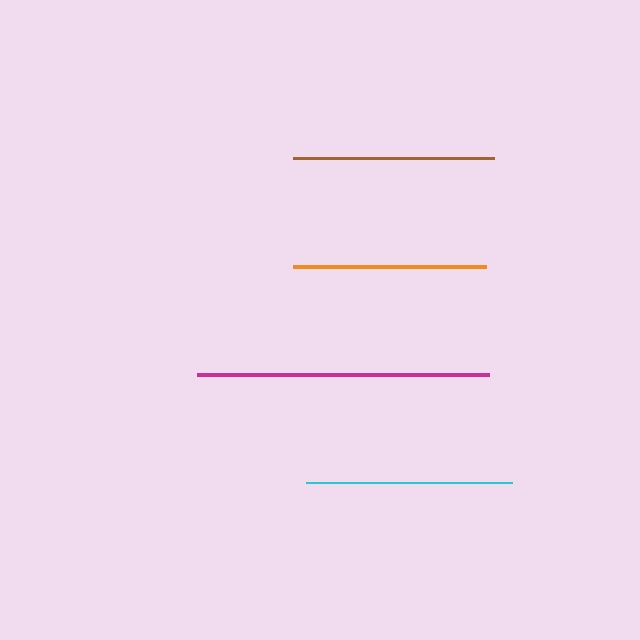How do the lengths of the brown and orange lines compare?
The brown and orange lines are approximately the same length.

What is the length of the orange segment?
The orange segment is approximately 193 pixels long.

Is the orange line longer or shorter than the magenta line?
The magenta line is longer than the orange line.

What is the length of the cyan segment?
The cyan segment is approximately 206 pixels long.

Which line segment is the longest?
The magenta line is the longest at approximately 291 pixels.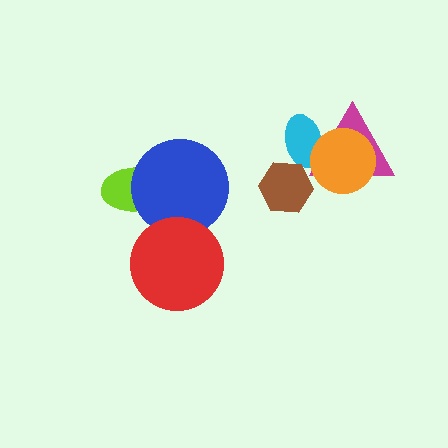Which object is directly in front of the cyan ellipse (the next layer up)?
The magenta triangle is directly in front of the cyan ellipse.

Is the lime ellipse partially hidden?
Yes, it is partially covered by another shape.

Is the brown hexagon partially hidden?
No, no other shape covers it.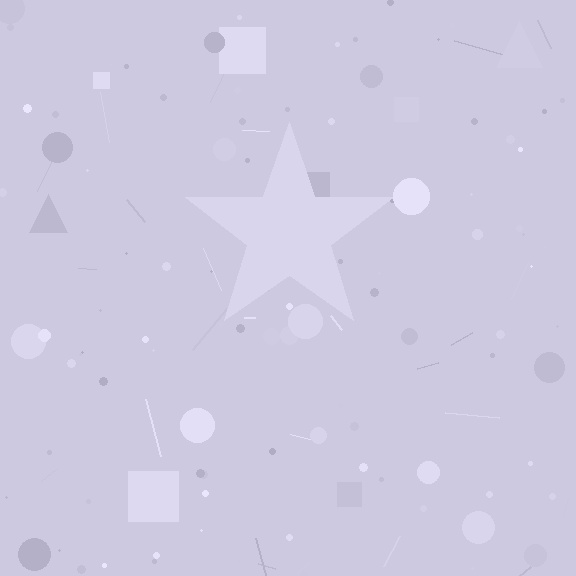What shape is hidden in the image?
A star is hidden in the image.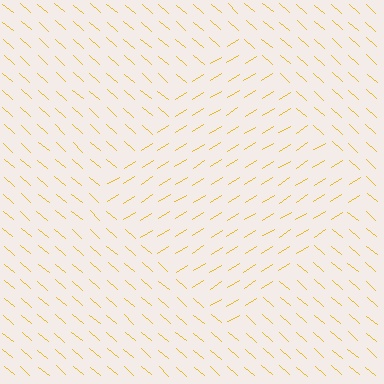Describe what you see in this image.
The image is filled with small yellow line segments. A diamond region in the image has lines oriented differently from the surrounding lines, creating a visible texture boundary.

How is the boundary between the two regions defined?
The boundary is defined purely by a change in line orientation (approximately 73 degrees difference). All lines are the same color and thickness.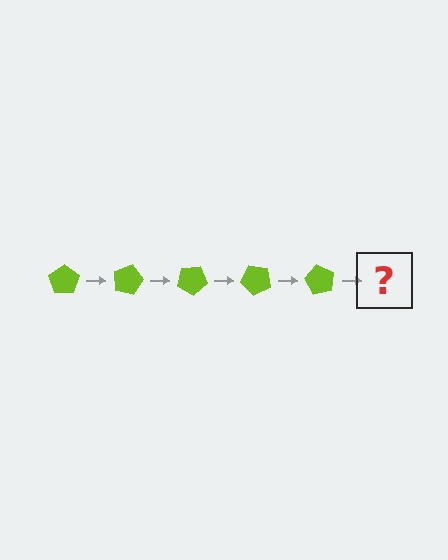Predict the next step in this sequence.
The next step is a lime pentagon rotated 75 degrees.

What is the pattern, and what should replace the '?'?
The pattern is that the pentagon rotates 15 degrees each step. The '?' should be a lime pentagon rotated 75 degrees.